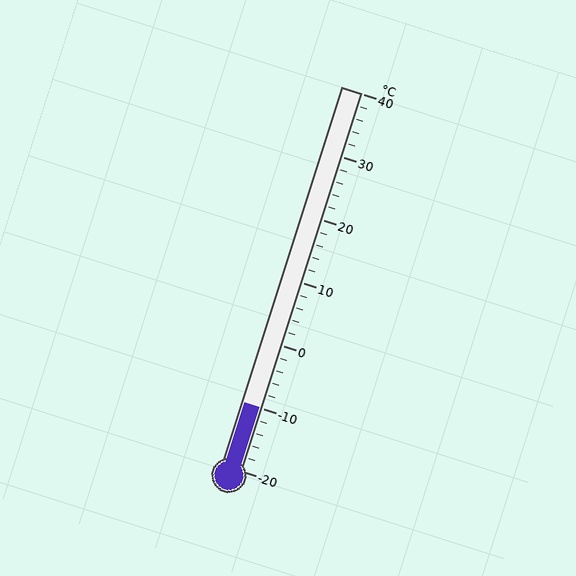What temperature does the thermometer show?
The thermometer shows approximately -10°C.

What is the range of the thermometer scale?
The thermometer scale ranges from -20°C to 40°C.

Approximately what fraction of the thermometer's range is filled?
The thermometer is filled to approximately 15% of its range.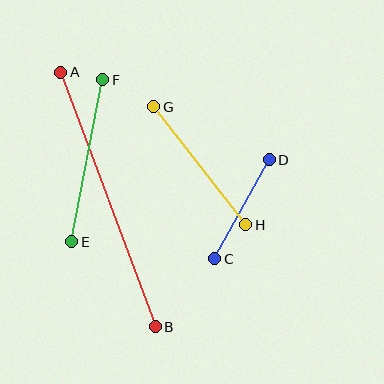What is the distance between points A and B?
The distance is approximately 271 pixels.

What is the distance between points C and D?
The distance is approximately 113 pixels.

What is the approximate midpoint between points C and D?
The midpoint is at approximately (242, 209) pixels.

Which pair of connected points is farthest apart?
Points A and B are farthest apart.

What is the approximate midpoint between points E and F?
The midpoint is at approximately (87, 161) pixels.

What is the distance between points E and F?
The distance is approximately 165 pixels.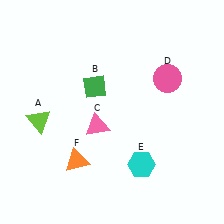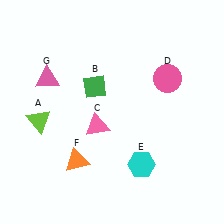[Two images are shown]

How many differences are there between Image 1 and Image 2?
There is 1 difference between the two images.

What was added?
A pink triangle (G) was added in Image 2.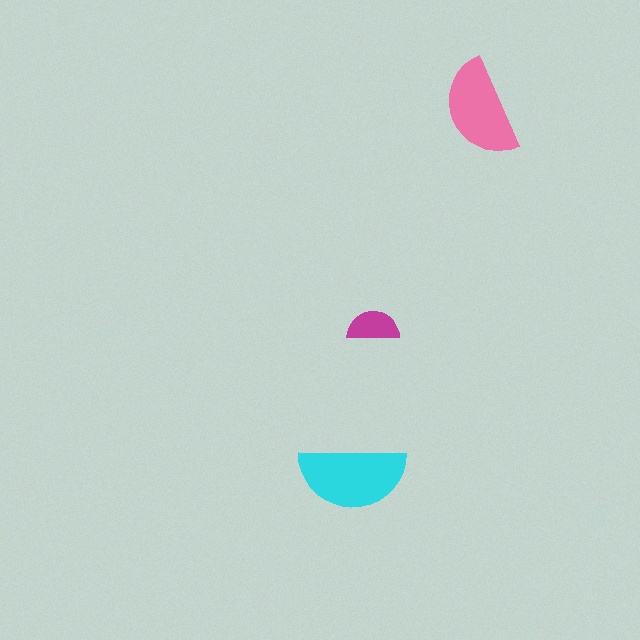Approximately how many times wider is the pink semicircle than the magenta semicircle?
About 2 times wider.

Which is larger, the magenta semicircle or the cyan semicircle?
The cyan one.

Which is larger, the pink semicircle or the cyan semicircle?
The cyan one.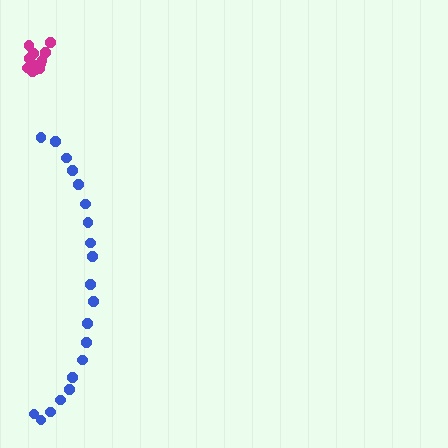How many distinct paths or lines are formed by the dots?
There are 2 distinct paths.